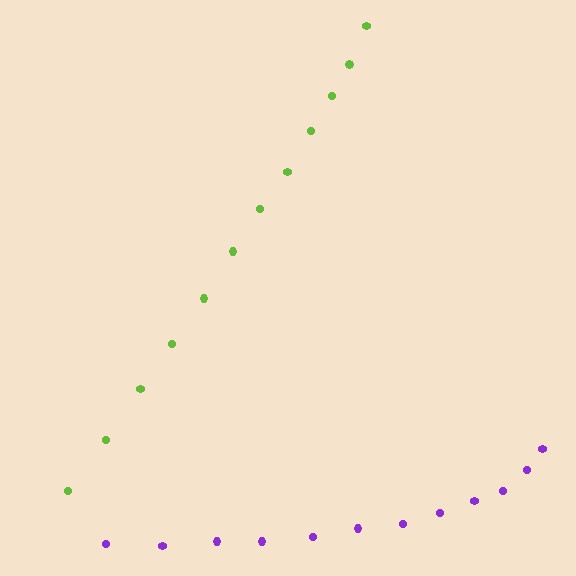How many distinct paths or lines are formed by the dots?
There are 2 distinct paths.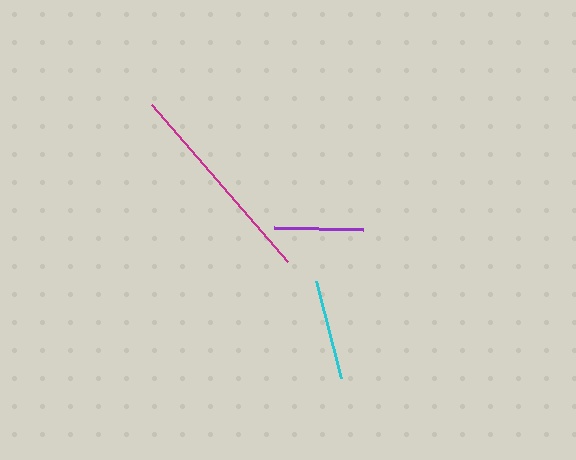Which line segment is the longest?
The magenta line is the longest at approximately 208 pixels.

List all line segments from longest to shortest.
From longest to shortest: magenta, cyan, purple.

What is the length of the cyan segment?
The cyan segment is approximately 100 pixels long.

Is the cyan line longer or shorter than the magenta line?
The magenta line is longer than the cyan line.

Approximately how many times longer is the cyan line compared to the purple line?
The cyan line is approximately 1.1 times the length of the purple line.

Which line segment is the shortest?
The purple line is the shortest at approximately 89 pixels.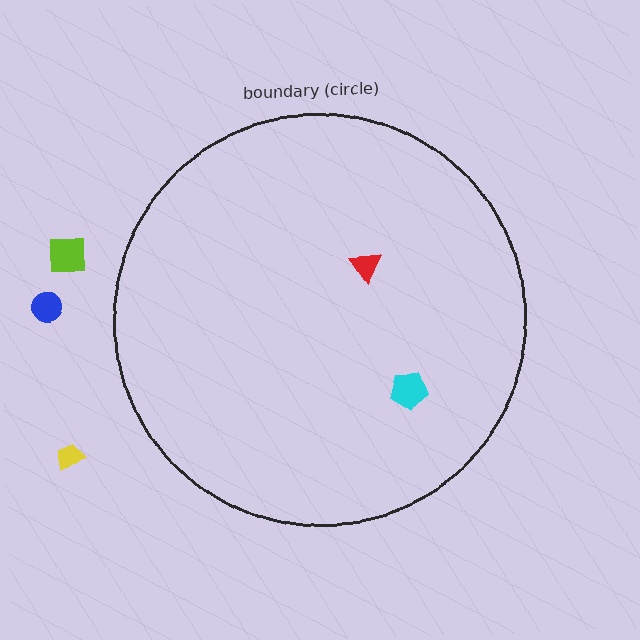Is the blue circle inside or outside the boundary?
Outside.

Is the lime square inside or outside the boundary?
Outside.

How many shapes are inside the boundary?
2 inside, 3 outside.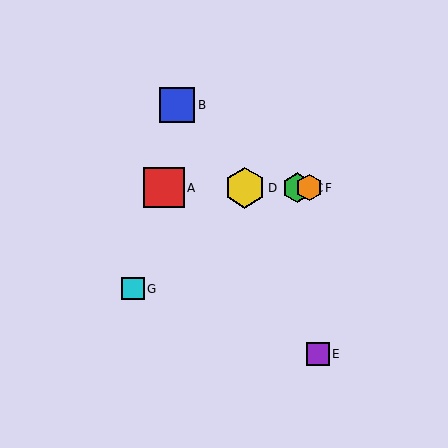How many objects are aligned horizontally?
4 objects (A, C, D, F) are aligned horizontally.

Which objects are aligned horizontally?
Objects A, C, D, F are aligned horizontally.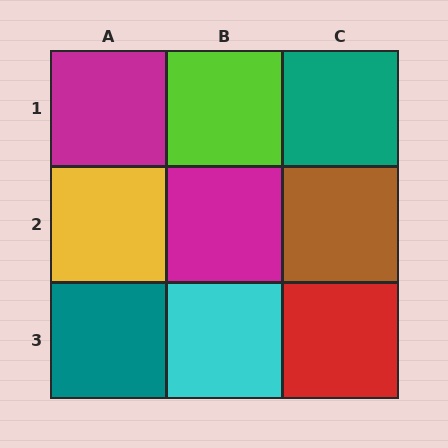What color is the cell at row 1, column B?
Lime.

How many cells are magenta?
2 cells are magenta.